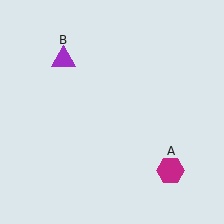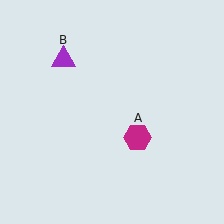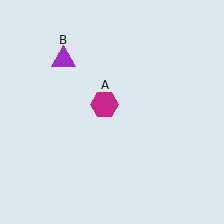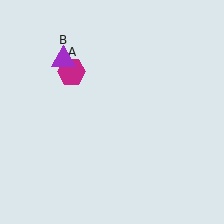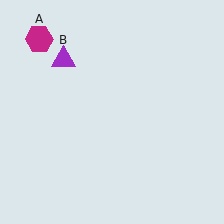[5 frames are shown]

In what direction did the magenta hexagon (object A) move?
The magenta hexagon (object A) moved up and to the left.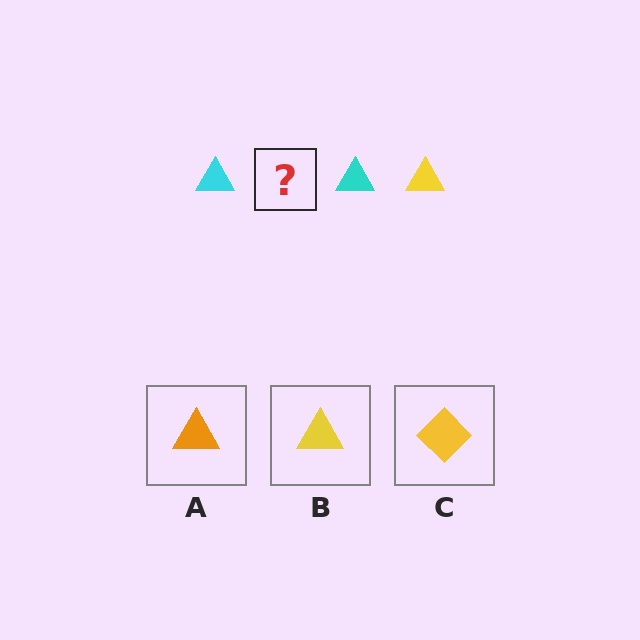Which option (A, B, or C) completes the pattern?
B.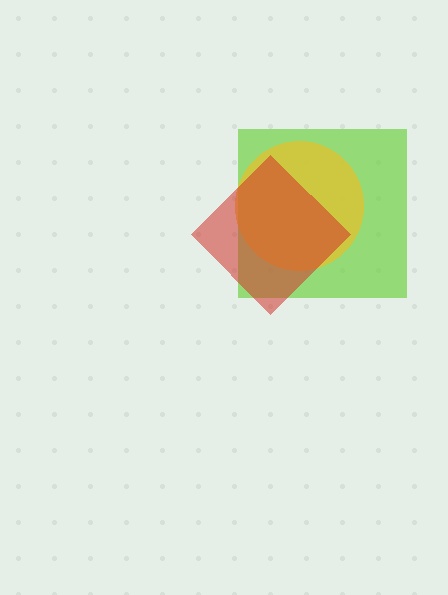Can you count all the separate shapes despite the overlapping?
Yes, there are 3 separate shapes.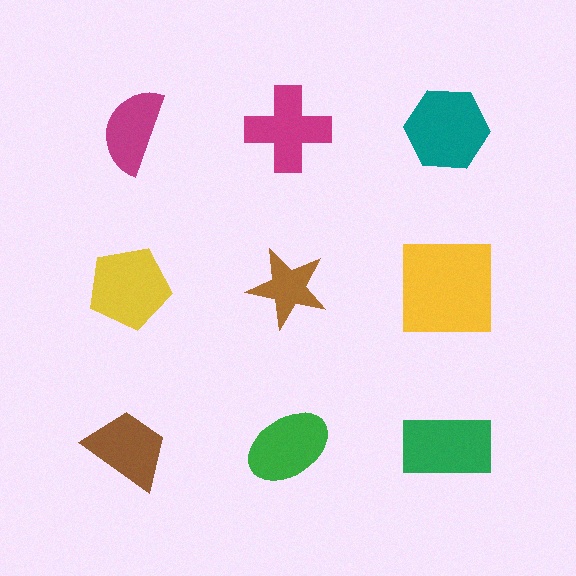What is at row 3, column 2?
A green ellipse.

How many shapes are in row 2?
3 shapes.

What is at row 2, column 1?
A yellow pentagon.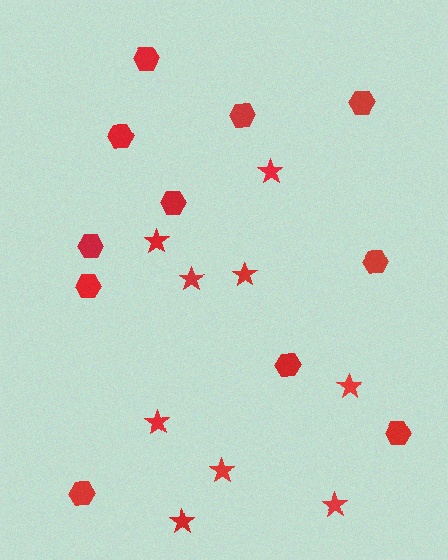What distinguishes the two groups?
There are 2 groups: one group of stars (9) and one group of hexagons (11).